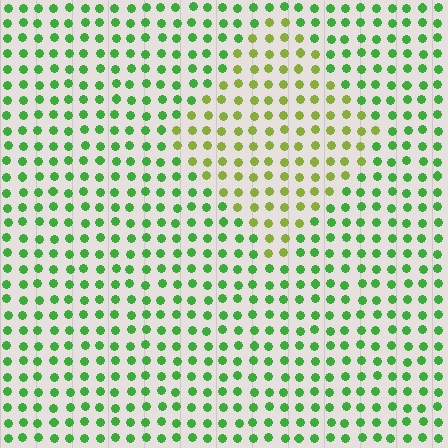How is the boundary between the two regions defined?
The boundary is defined purely by a slight shift in hue (about 40 degrees). Spacing, size, and orientation are identical on both sides.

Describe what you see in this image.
The image is filled with small green elements in a uniform arrangement. A diamond-shaped region is visible where the elements are tinted to a slightly different hue, forming a subtle color boundary.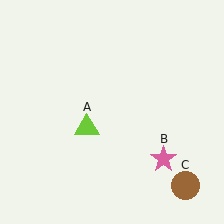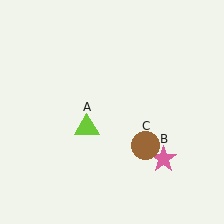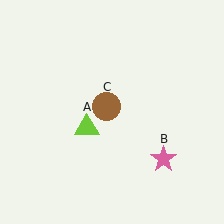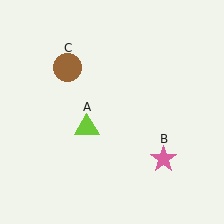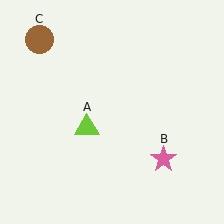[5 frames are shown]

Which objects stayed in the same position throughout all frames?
Lime triangle (object A) and pink star (object B) remained stationary.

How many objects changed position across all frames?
1 object changed position: brown circle (object C).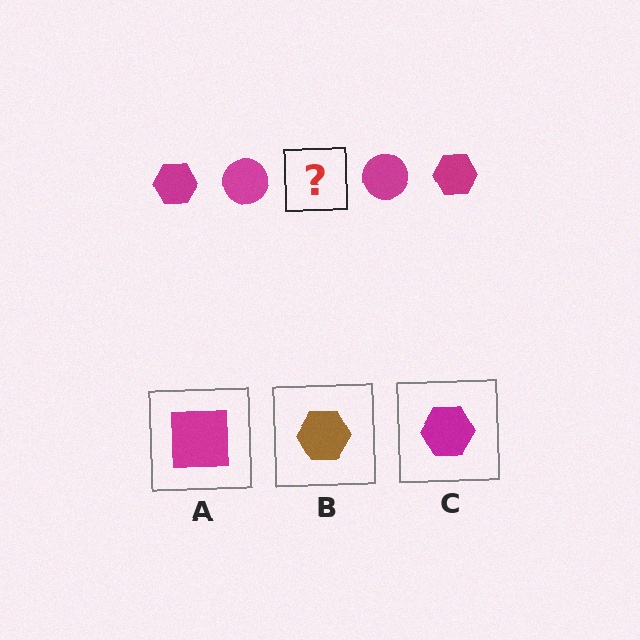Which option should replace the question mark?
Option C.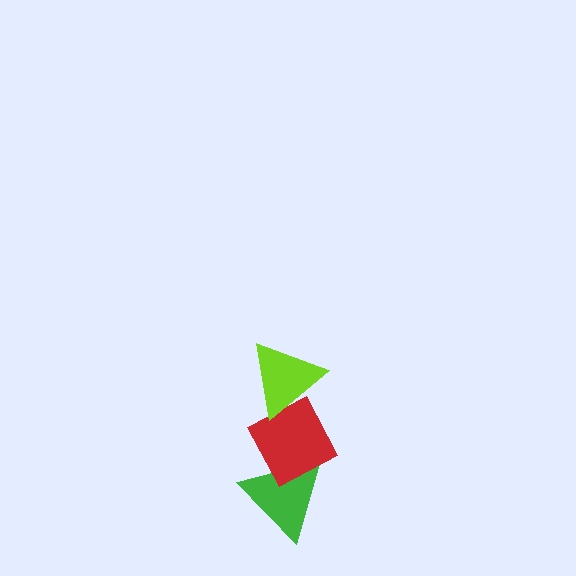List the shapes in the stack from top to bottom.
From top to bottom: the lime triangle, the red diamond, the green triangle.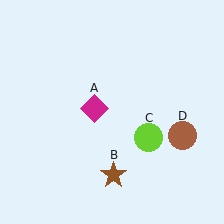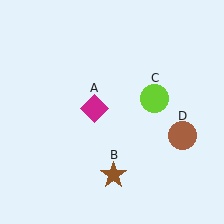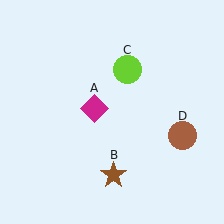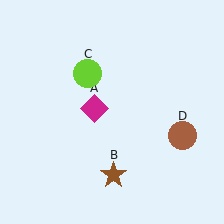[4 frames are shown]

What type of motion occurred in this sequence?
The lime circle (object C) rotated counterclockwise around the center of the scene.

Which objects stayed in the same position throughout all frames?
Magenta diamond (object A) and brown star (object B) and brown circle (object D) remained stationary.